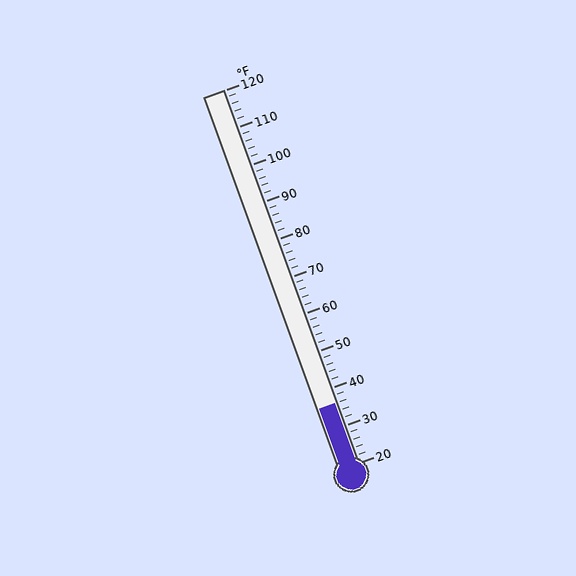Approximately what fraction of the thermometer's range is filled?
The thermometer is filled to approximately 15% of its range.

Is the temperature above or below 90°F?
The temperature is below 90°F.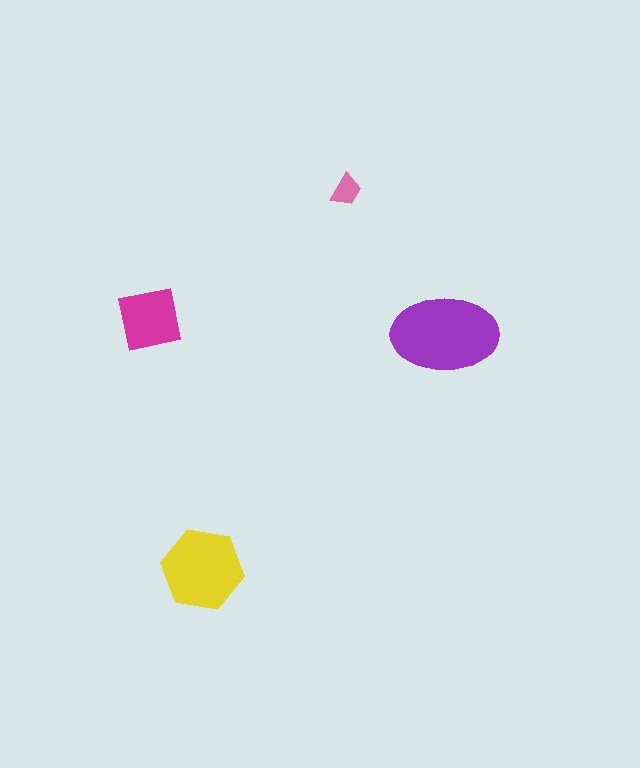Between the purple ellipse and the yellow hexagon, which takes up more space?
The purple ellipse.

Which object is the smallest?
The pink trapezoid.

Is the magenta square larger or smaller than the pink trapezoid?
Larger.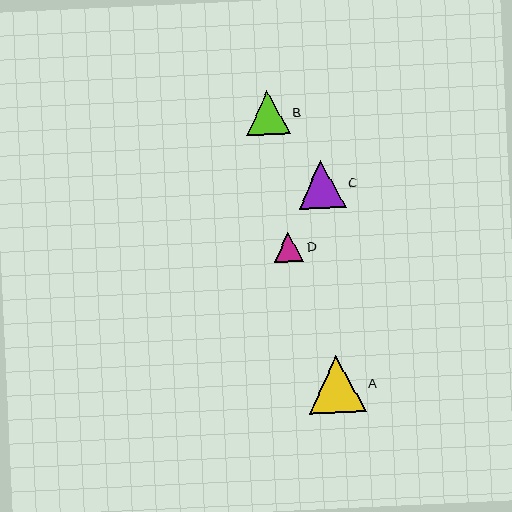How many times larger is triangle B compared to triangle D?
Triangle B is approximately 1.5 times the size of triangle D.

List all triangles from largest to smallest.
From largest to smallest: A, C, B, D.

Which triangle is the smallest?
Triangle D is the smallest with a size of approximately 30 pixels.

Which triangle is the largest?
Triangle A is the largest with a size of approximately 57 pixels.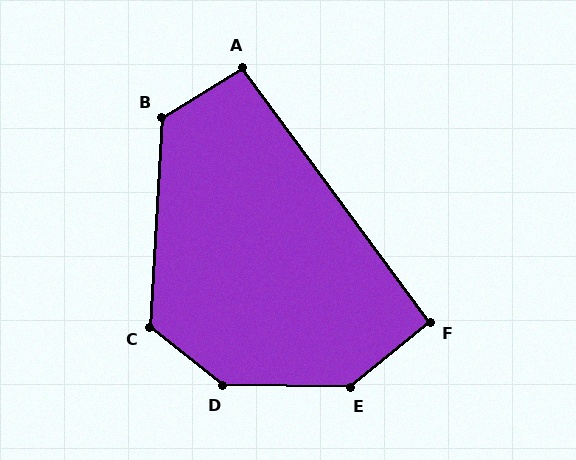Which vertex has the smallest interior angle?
F, at approximately 93 degrees.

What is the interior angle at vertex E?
Approximately 140 degrees (obtuse).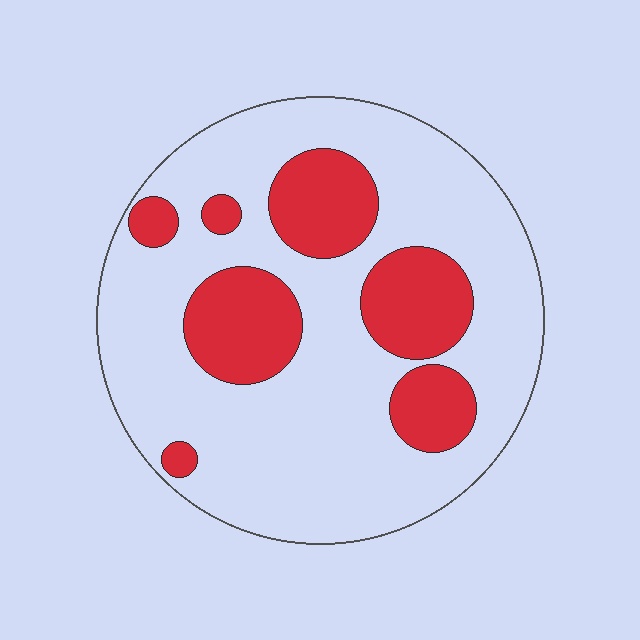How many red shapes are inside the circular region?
7.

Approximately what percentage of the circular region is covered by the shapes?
Approximately 25%.